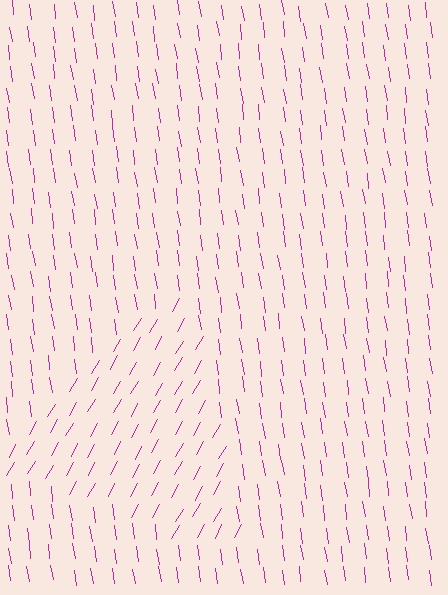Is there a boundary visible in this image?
Yes, there is a texture boundary formed by a change in line orientation.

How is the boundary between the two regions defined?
The boundary is defined purely by a change in line orientation (approximately 38 degrees difference). All lines are the same color and thickness.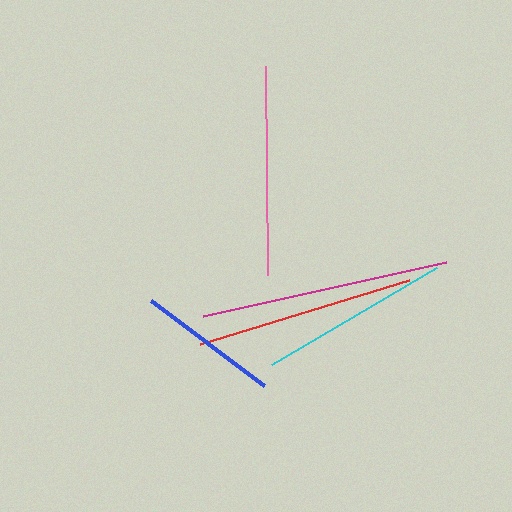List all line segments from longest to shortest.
From longest to shortest: magenta, red, pink, cyan, blue.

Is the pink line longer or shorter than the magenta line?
The magenta line is longer than the pink line.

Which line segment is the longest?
The magenta line is the longest at approximately 249 pixels.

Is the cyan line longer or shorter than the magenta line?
The magenta line is longer than the cyan line.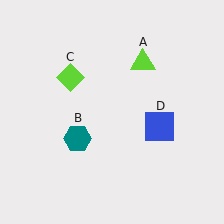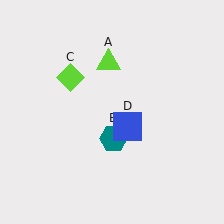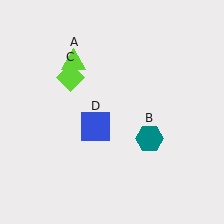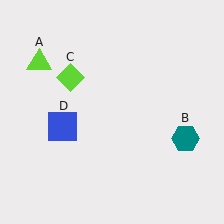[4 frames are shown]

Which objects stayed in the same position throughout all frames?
Lime diamond (object C) remained stationary.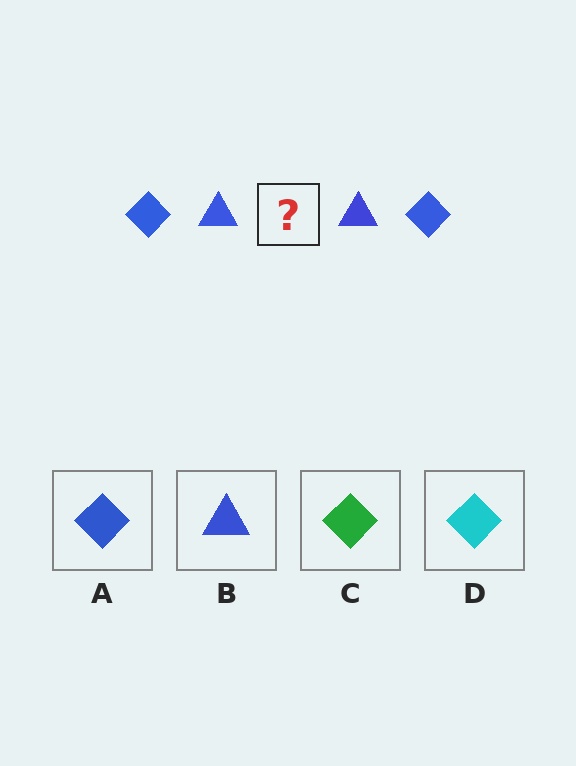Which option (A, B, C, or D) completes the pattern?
A.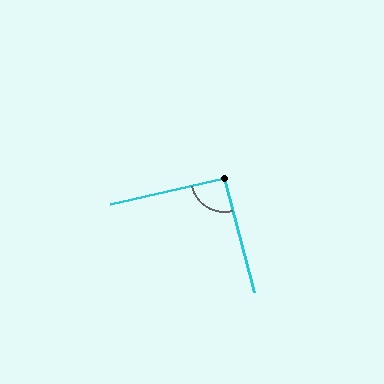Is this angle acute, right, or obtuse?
It is approximately a right angle.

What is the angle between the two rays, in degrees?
Approximately 92 degrees.